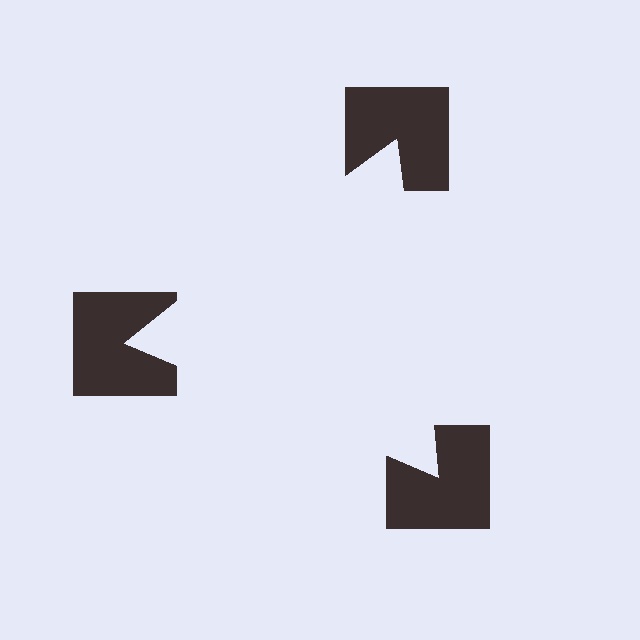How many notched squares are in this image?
There are 3 — one at each vertex of the illusory triangle.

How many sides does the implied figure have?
3 sides.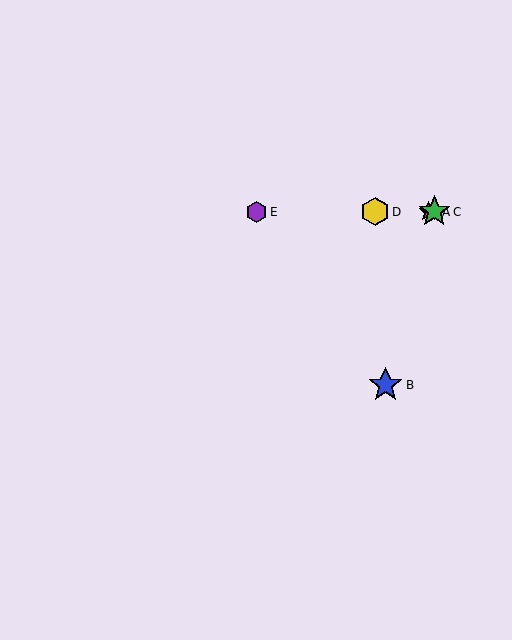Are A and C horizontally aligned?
Yes, both are at y≈212.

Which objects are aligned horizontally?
Objects A, C, D, E are aligned horizontally.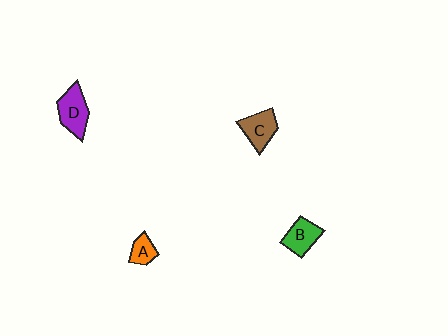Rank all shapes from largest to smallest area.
From largest to smallest: D (purple), C (brown), B (green), A (orange).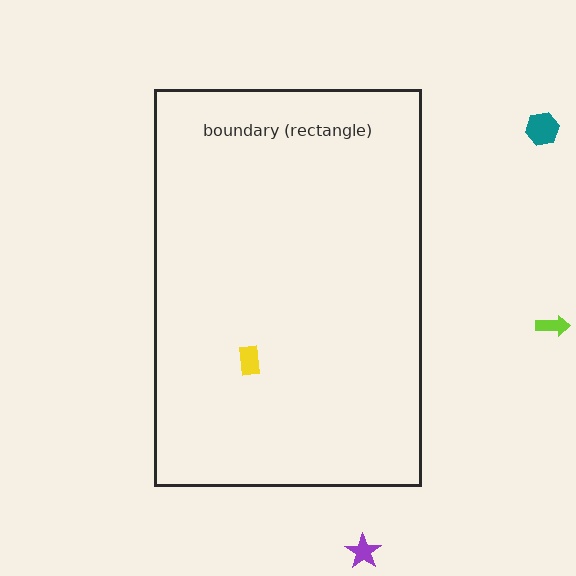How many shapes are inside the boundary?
1 inside, 3 outside.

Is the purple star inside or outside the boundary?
Outside.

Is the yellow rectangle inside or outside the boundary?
Inside.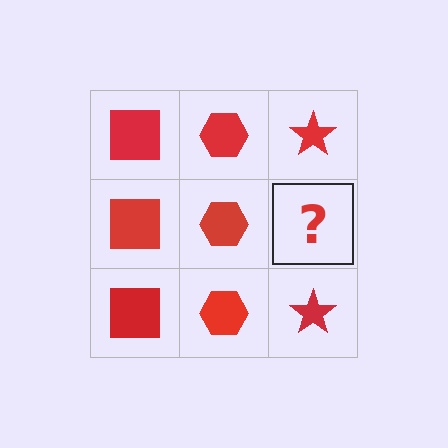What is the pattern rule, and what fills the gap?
The rule is that each column has a consistent shape. The gap should be filled with a red star.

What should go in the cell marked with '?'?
The missing cell should contain a red star.